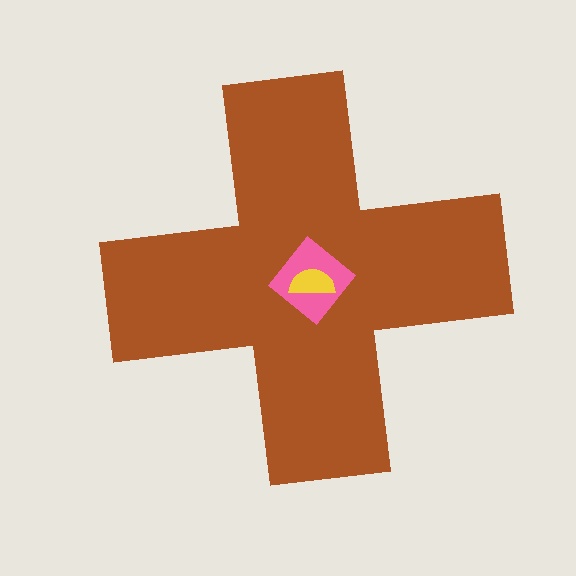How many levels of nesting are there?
3.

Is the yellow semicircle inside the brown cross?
Yes.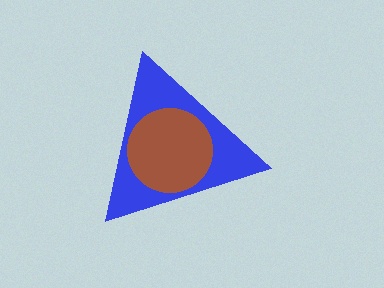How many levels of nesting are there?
2.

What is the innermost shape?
The brown circle.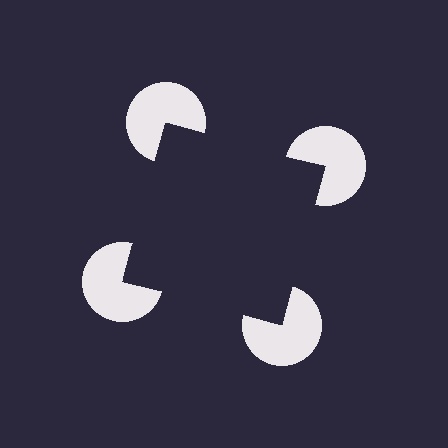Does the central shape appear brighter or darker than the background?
It typically appears slightly darker than the background, even though no actual brightness change is drawn.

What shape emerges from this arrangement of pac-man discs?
An illusory square — its edges are inferred from the aligned wedge cuts in the pac-man discs, not physically drawn.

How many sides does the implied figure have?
4 sides.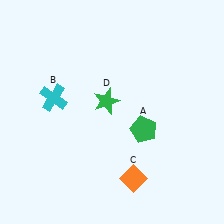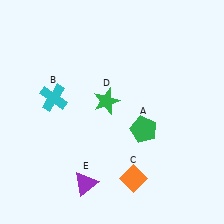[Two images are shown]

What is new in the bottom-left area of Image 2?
A purple triangle (E) was added in the bottom-left area of Image 2.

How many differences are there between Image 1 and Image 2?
There is 1 difference between the two images.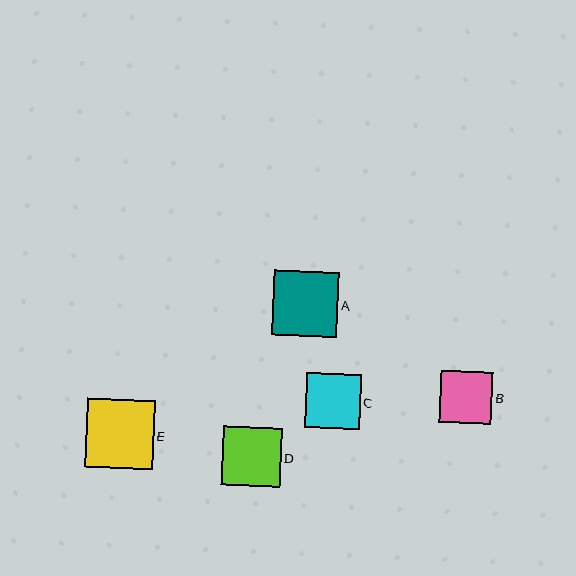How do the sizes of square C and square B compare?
Square C and square B are approximately the same size.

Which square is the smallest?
Square B is the smallest with a size of approximately 52 pixels.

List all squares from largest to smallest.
From largest to smallest: E, A, D, C, B.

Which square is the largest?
Square E is the largest with a size of approximately 68 pixels.